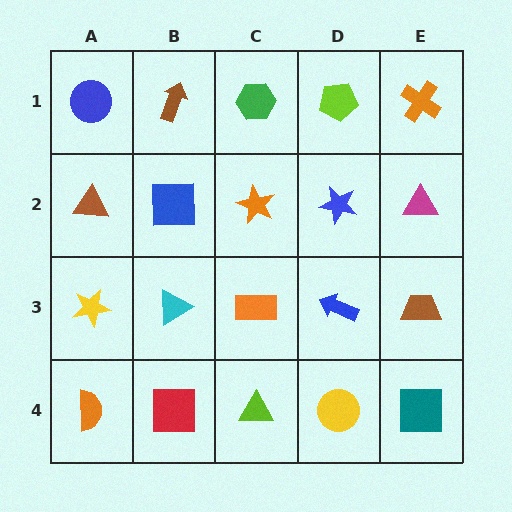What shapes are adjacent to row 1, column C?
An orange star (row 2, column C), a brown arrow (row 1, column B), a lime pentagon (row 1, column D).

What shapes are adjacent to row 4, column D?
A blue arrow (row 3, column D), a lime triangle (row 4, column C), a teal square (row 4, column E).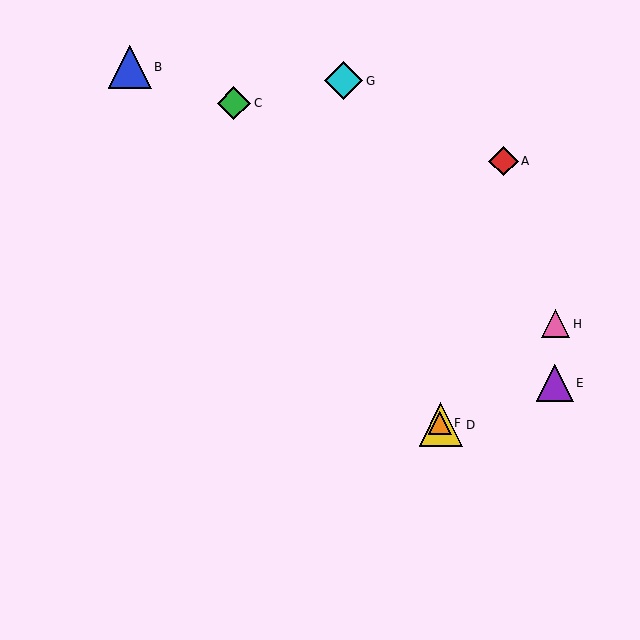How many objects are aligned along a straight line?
3 objects (C, D, F) are aligned along a straight line.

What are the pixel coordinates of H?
Object H is at (556, 324).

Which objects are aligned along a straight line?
Objects C, D, F are aligned along a straight line.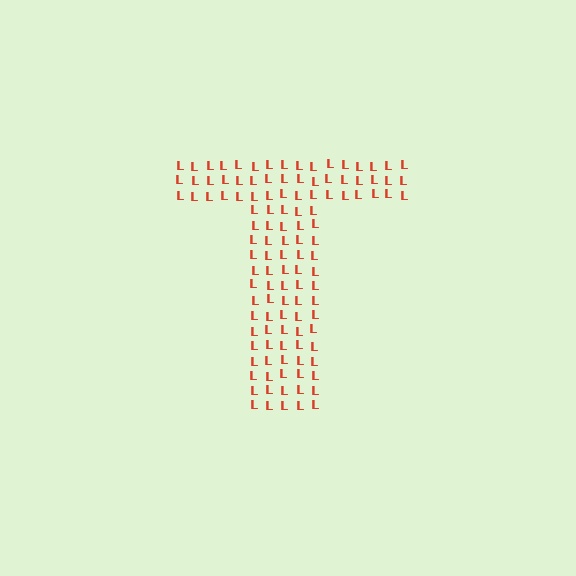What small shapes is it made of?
It is made of small letter L's.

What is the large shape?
The large shape is the letter T.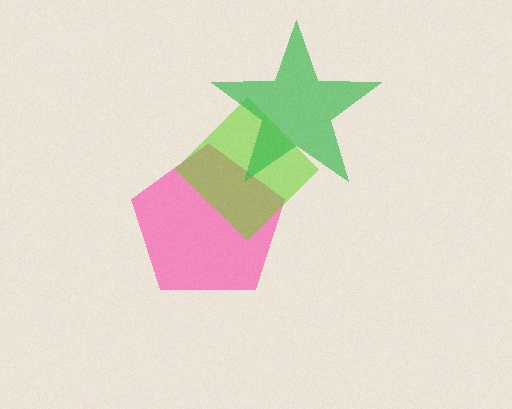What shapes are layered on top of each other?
The layered shapes are: a pink pentagon, a lime diamond, a green star.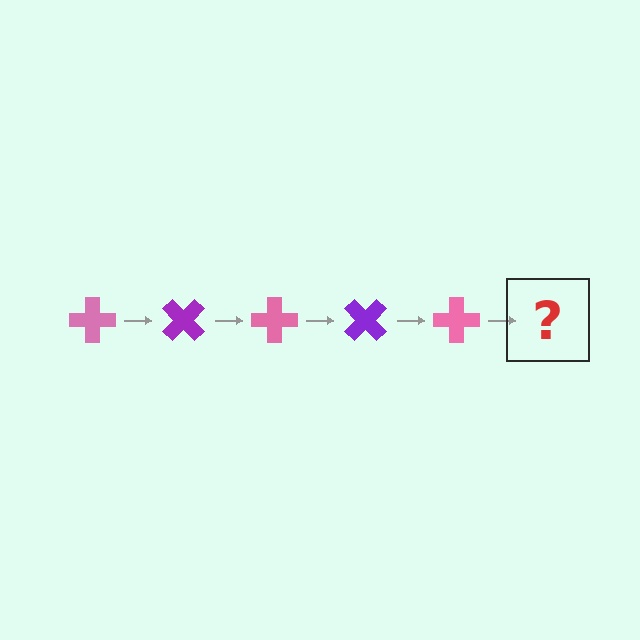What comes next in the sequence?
The next element should be a purple cross, rotated 225 degrees from the start.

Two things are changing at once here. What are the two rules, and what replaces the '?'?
The two rules are that it rotates 45 degrees each step and the color cycles through pink and purple. The '?' should be a purple cross, rotated 225 degrees from the start.